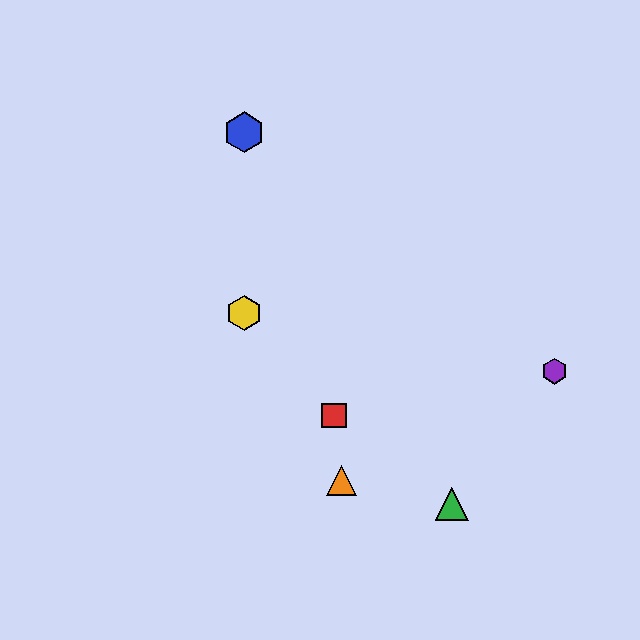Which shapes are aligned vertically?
The blue hexagon, the yellow hexagon are aligned vertically.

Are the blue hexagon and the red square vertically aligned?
No, the blue hexagon is at x≈244 and the red square is at x≈334.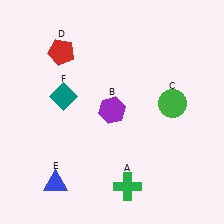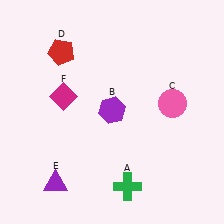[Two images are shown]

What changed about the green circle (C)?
In Image 1, C is green. In Image 2, it changed to pink.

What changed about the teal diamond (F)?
In Image 1, F is teal. In Image 2, it changed to magenta.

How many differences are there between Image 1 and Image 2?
There are 3 differences between the two images.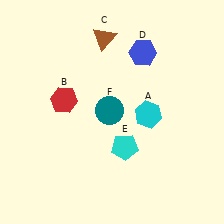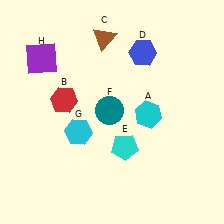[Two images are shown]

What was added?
A cyan hexagon (G), a purple square (H) were added in Image 2.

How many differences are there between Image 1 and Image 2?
There are 2 differences between the two images.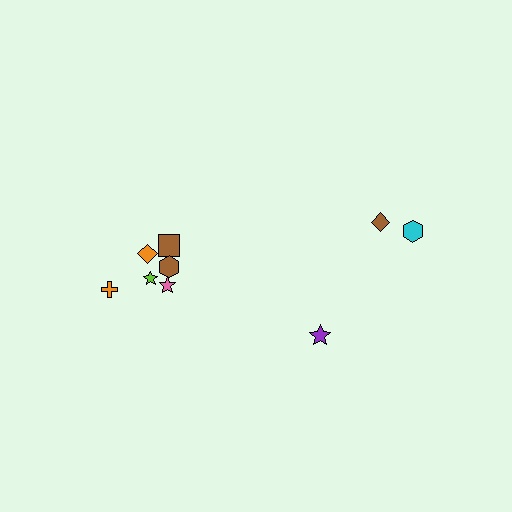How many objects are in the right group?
There are 3 objects.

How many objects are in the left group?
There are 6 objects.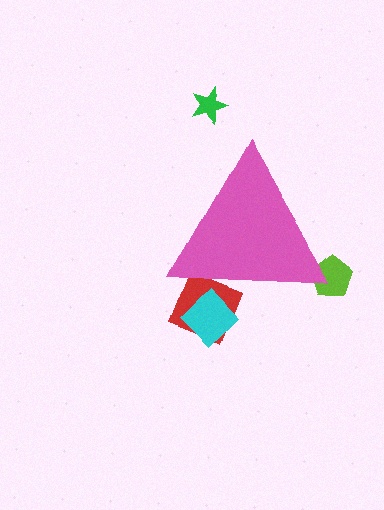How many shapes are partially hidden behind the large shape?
3 shapes are partially hidden.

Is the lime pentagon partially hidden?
Yes, the lime pentagon is partially hidden behind the pink triangle.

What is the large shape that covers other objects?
A pink triangle.